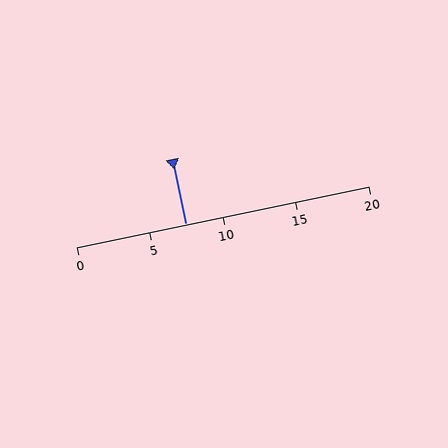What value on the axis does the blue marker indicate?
The marker indicates approximately 7.5.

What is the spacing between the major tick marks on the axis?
The major ticks are spaced 5 apart.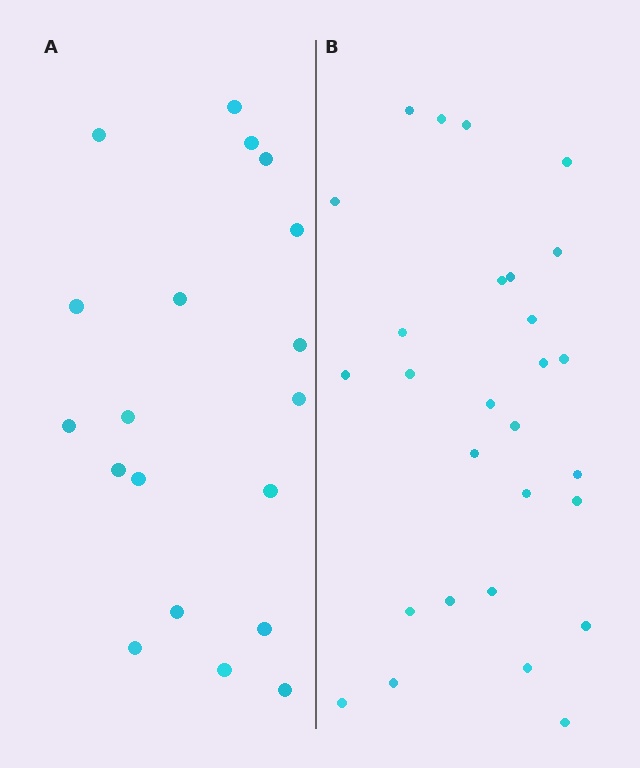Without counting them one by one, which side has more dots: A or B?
Region B (the right region) has more dots.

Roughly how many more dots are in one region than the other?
Region B has roughly 8 or so more dots than region A.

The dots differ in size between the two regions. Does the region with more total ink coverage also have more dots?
No. Region A has more total ink coverage because its dots are larger, but region B actually contains more individual dots. Total area can be misleading — the number of items is what matters here.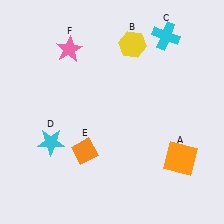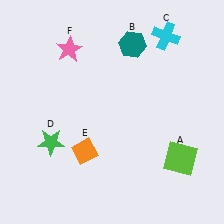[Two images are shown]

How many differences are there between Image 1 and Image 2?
There are 3 differences between the two images.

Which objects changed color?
A changed from orange to lime. B changed from yellow to teal. D changed from cyan to green.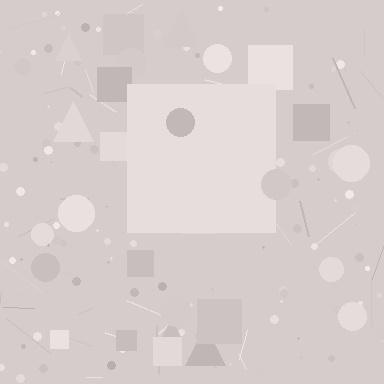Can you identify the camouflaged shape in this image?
The camouflaged shape is a square.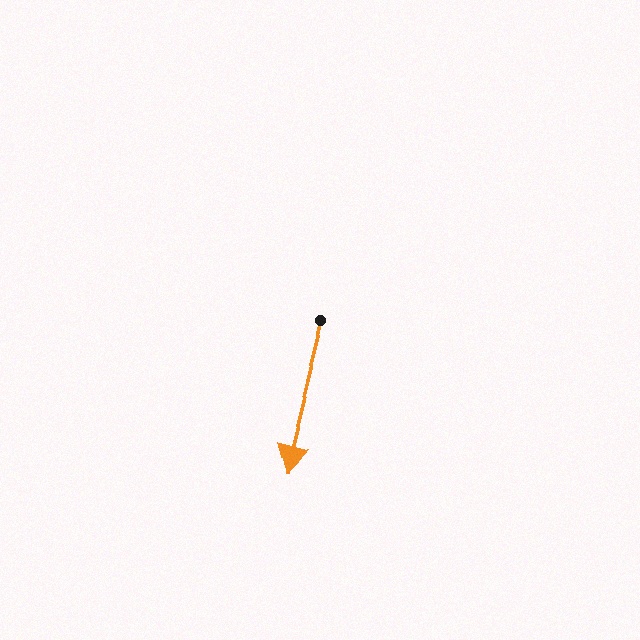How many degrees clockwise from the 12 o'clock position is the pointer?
Approximately 194 degrees.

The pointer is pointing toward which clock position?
Roughly 6 o'clock.